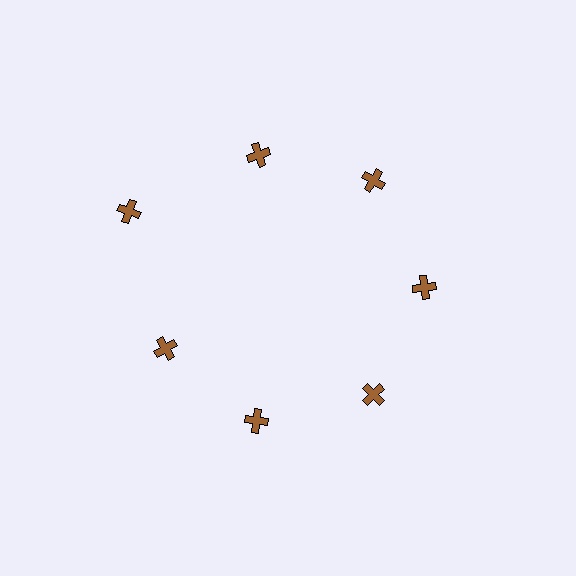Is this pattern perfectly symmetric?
No. The 7 brown crosses are arranged in a ring, but one element near the 10 o'clock position is pushed outward from the center, breaking the 7-fold rotational symmetry.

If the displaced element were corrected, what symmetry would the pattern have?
It would have 7-fold rotational symmetry — the pattern would map onto itself every 51 degrees.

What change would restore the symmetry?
The symmetry would be restored by moving it inward, back onto the ring so that all 7 crosses sit at equal angles and equal distance from the center.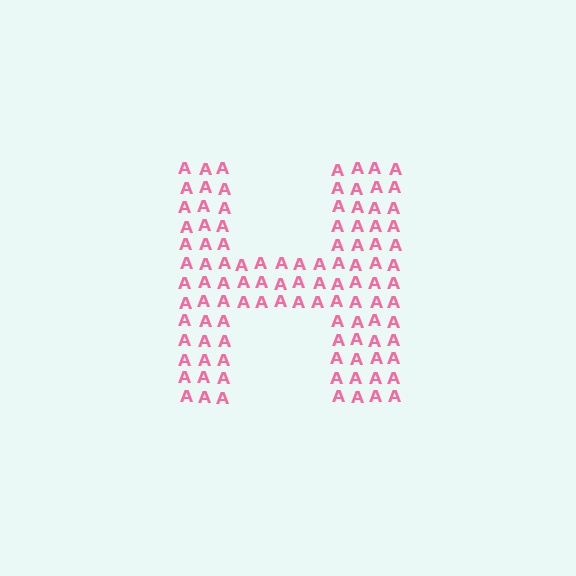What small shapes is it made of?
It is made of small letter A's.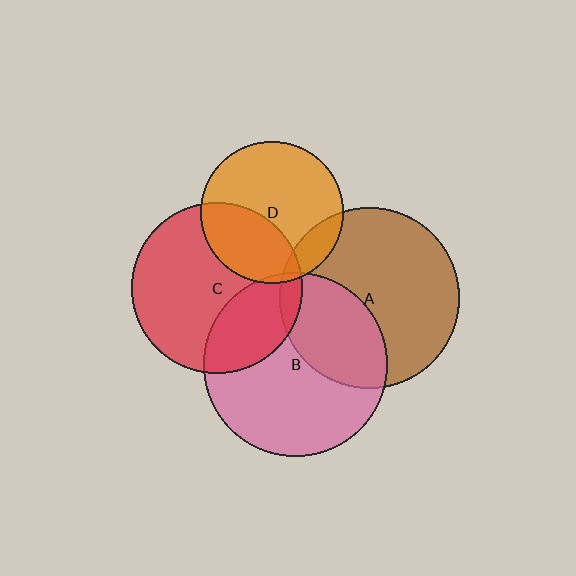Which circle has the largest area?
Circle B (pink).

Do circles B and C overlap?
Yes.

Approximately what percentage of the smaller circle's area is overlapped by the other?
Approximately 30%.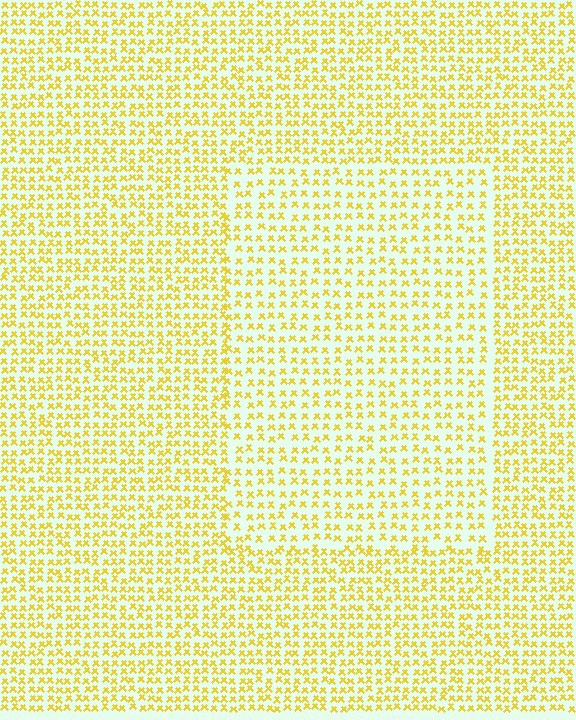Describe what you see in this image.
The image contains small yellow elements arranged at two different densities. A rectangle-shaped region is visible where the elements are less densely packed than the surrounding area.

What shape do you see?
I see a rectangle.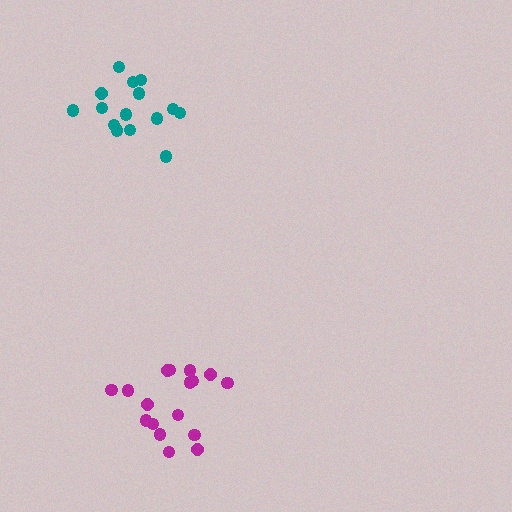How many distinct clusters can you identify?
There are 2 distinct clusters.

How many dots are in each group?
Group 1: 17 dots, Group 2: 15 dots (32 total).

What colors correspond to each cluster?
The clusters are colored: magenta, teal.